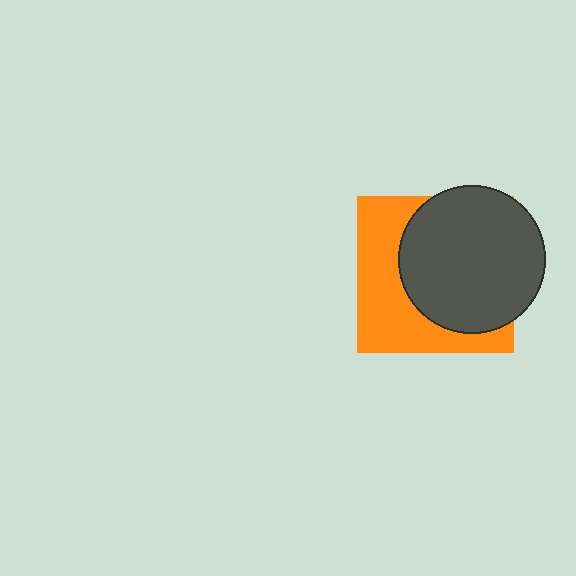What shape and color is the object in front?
The object in front is a dark gray circle.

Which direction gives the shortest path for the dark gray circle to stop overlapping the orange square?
Moving right gives the shortest separation.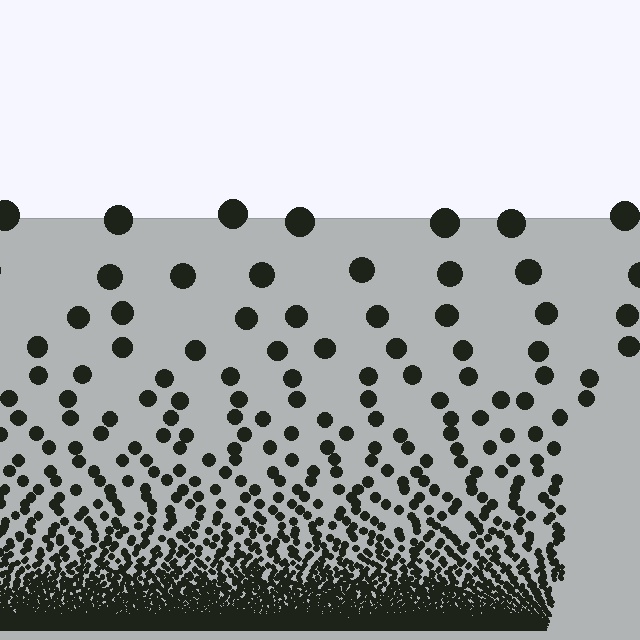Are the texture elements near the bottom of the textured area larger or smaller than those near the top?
Smaller. The gradient is inverted — elements near the bottom are smaller and denser.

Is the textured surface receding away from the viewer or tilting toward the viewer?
The surface appears to tilt toward the viewer. Texture elements get larger and sparser toward the top.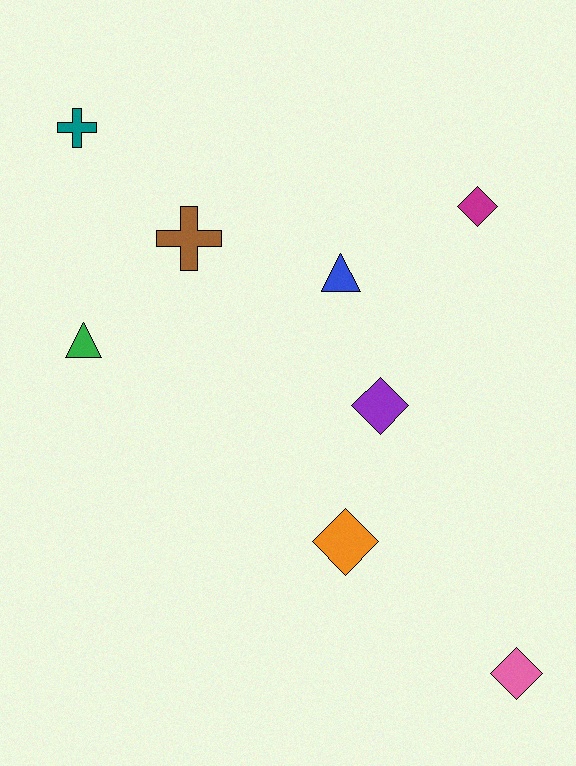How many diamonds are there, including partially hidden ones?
There are 4 diamonds.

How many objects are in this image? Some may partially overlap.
There are 8 objects.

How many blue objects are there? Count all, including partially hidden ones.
There is 1 blue object.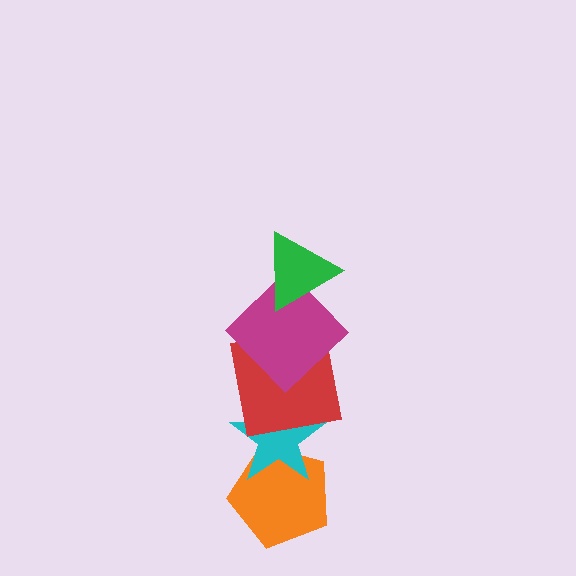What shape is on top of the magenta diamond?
The green triangle is on top of the magenta diamond.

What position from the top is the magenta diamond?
The magenta diamond is 2nd from the top.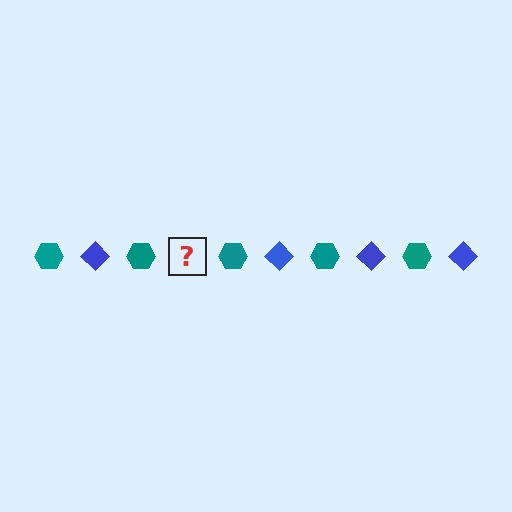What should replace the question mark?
The question mark should be replaced with a blue diamond.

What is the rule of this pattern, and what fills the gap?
The rule is that the pattern alternates between teal hexagon and blue diamond. The gap should be filled with a blue diamond.